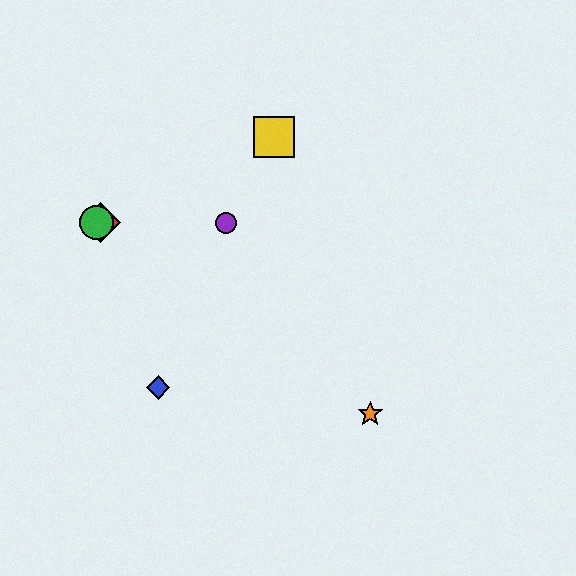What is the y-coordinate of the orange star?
The orange star is at y≈414.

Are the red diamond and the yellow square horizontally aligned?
No, the red diamond is at y≈223 and the yellow square is at y≈137.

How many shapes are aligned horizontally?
3 shapes (the red diamond, the green circle, the purple circle) are aligned horizontally.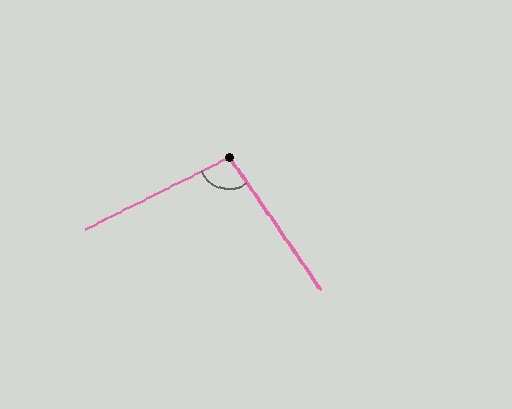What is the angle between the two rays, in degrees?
Approximately 98 degrees.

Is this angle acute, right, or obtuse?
It is obtuse.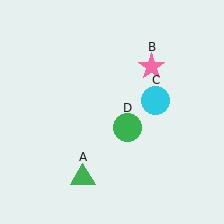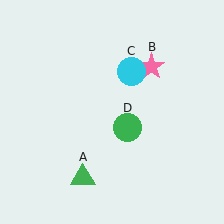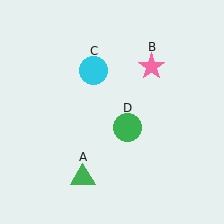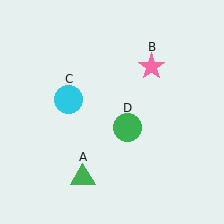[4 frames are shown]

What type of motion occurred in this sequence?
The cyan circle (object C) rotated counterclockwise around the center of the scene.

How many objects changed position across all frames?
1 object changed position: cyan circle (object C).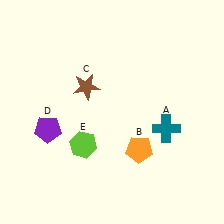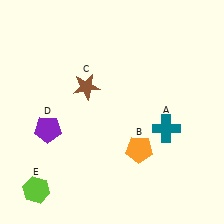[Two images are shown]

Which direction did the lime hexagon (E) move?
The lime hexagon (E) moved left.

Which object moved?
The lime hexagon (E) moved left.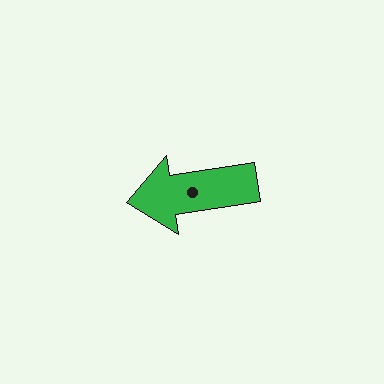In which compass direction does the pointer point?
West.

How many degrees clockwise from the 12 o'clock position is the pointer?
Approximately 261 degrees.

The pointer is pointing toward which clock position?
Roughly 9 o'clock.